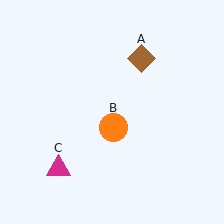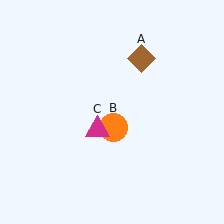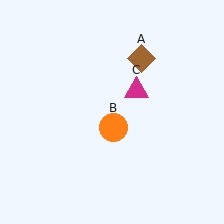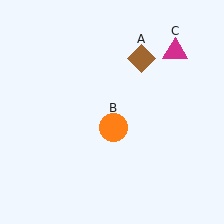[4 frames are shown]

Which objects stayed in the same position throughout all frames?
Brown diamond (object A) and orange circle (object B) remained stationary.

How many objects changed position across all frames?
1 object changed position: magenta triangle (object C).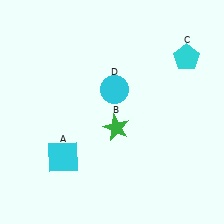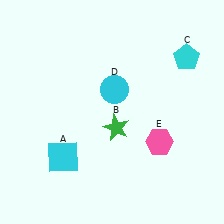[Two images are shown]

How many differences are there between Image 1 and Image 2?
There is 1 difference between the two images.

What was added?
A pink hexagon (E) was added in Image 2.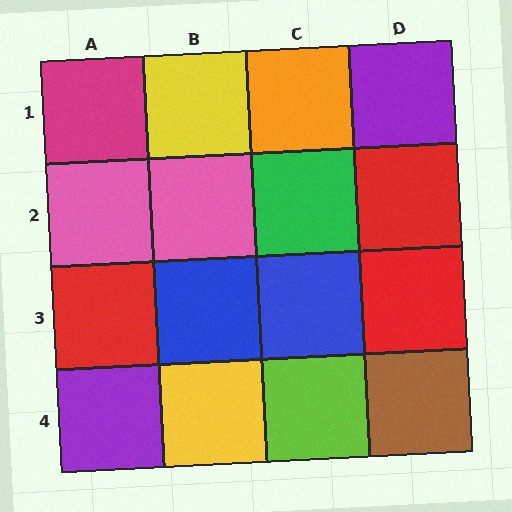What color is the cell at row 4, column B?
Yellow.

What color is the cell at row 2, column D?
Red.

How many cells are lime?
1 cell is lime.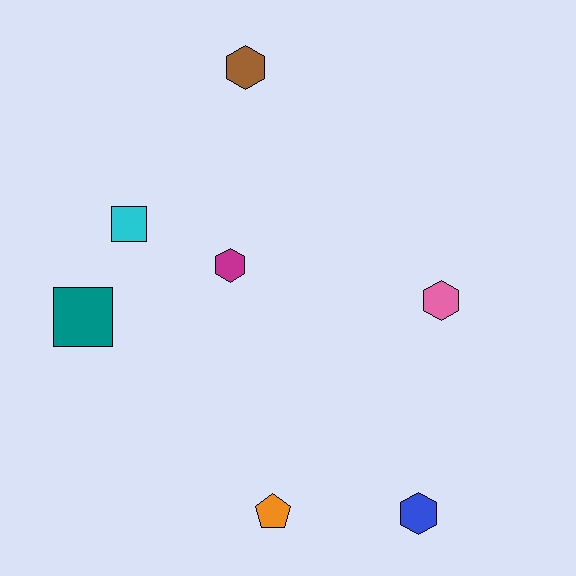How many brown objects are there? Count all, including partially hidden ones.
There is 1 brown object.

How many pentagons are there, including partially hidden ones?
There is 1 pentagon.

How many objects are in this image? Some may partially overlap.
There are 7 objects.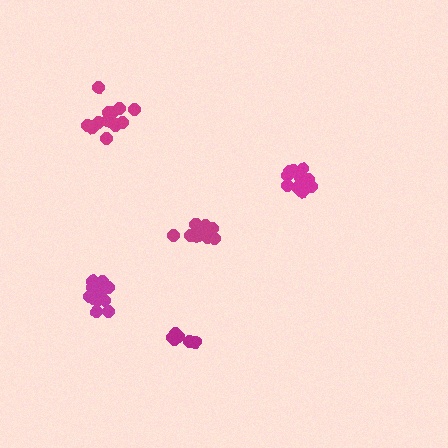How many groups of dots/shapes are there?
There are 5 groups.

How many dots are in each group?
Group 1: 13 dots, Group 2: 7 dots, Group 3: 12 dots, Group 4: 13 dots, Group 5: 12 dots (57 total).